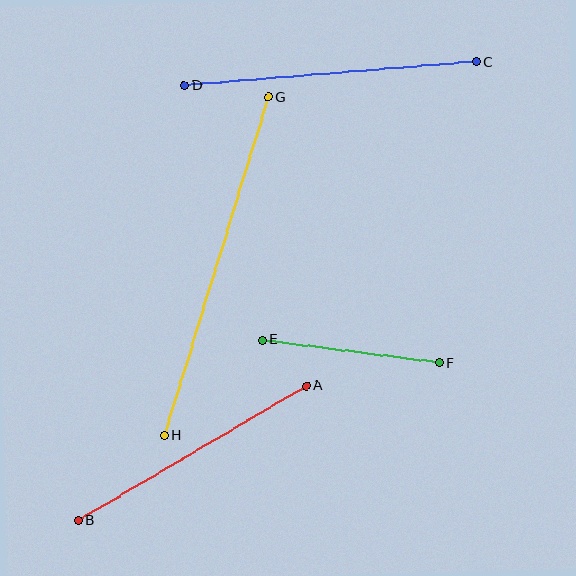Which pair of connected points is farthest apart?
Points G and H are farthest apart.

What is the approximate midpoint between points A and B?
The midpoint is at approximately (192, 453) pixels.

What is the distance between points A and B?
The distance is approximately 264 pixels.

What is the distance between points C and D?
The distance is approximately 293 pixels.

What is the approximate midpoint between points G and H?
The midpoint is at approximately (216, 266) pixels.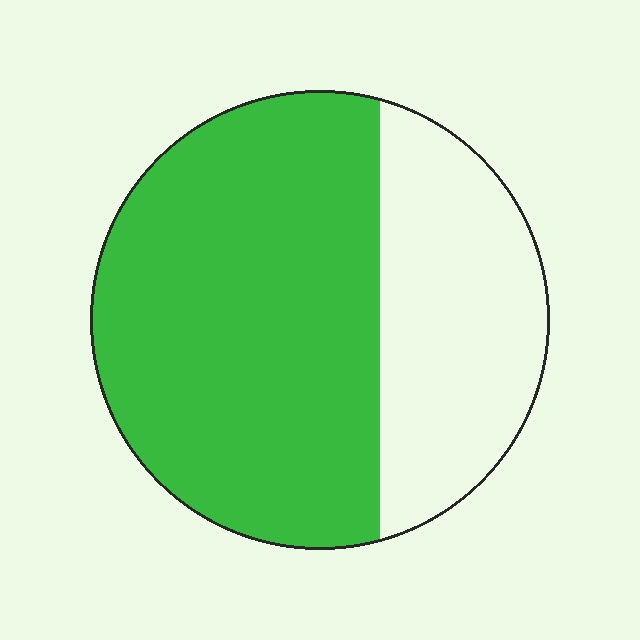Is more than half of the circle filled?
Yes.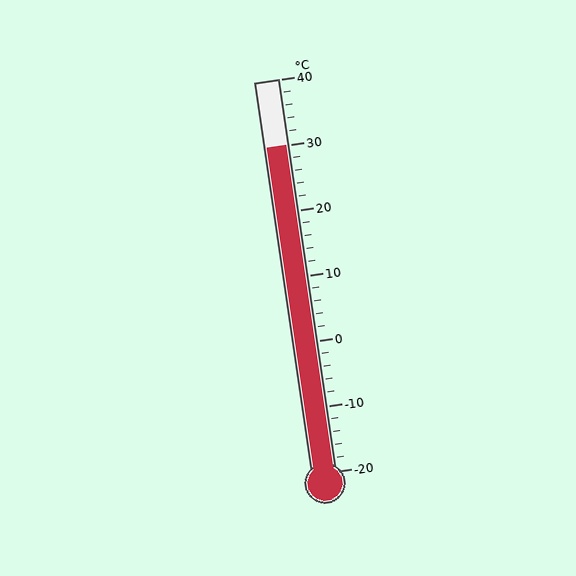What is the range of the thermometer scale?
The thermometer scale ranges from -20°C to 40°C.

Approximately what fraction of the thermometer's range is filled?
The thermometer is filled to approximately 85% of its range.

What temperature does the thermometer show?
The thermometer shows approximately 30°C.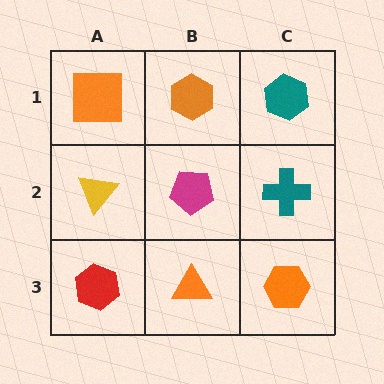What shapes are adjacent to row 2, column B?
An orange hexagon (row 1, column B), an orange triangle (row 3, column B), a yellow triangle (row 2, column A), a teal cross (row 2, column C).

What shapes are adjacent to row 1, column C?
A teal cross (row 2, column C), an orange hexagon (row 1, column B).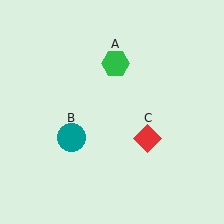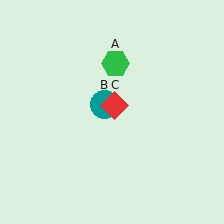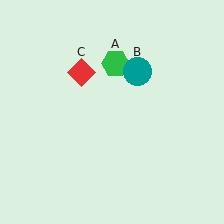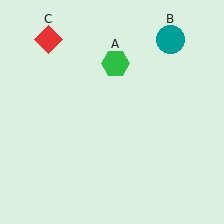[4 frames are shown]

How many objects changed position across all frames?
2 objects changed position: teal circle (object B), red diamond (object C).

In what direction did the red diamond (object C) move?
The red diamond (object C) moved up and to the left.